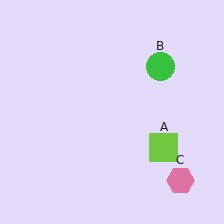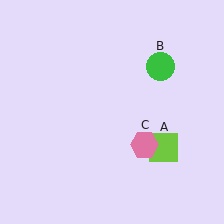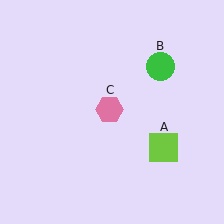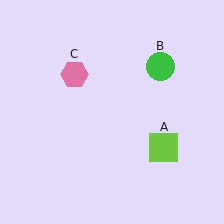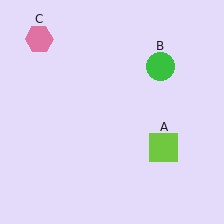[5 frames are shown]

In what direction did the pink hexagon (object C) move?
The pink hexagon (object C) moved up and to the left.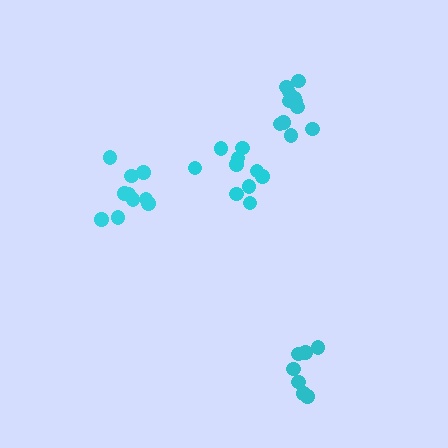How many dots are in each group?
Group 1: 10 dots, Group 2: 7 dots, Group 3: 10 dots, Group 4: 12 dots (39 total).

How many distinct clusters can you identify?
There are 4 distinct clusters.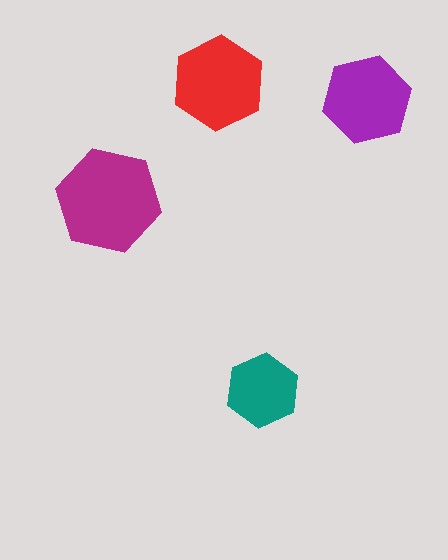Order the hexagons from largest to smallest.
the magenta one, the red one, the purple one, the teal one.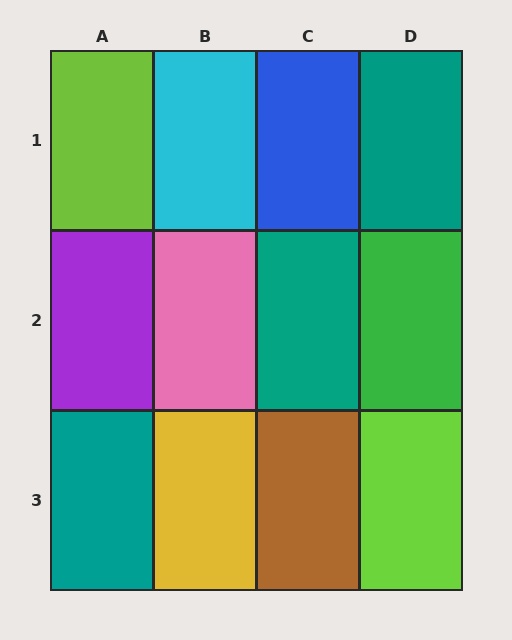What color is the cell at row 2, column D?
Green.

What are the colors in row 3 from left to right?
Teal, yellow, brown, lime.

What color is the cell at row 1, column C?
Blue.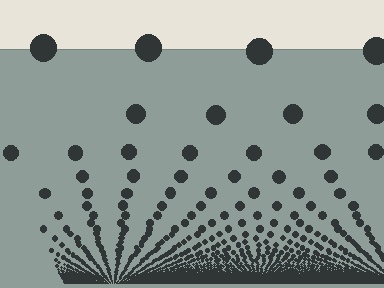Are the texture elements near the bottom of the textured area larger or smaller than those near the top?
Smaller. The gradient is inverted — elements near the bottom are smaller and denser.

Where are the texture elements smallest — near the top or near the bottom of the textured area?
Near the bottom.